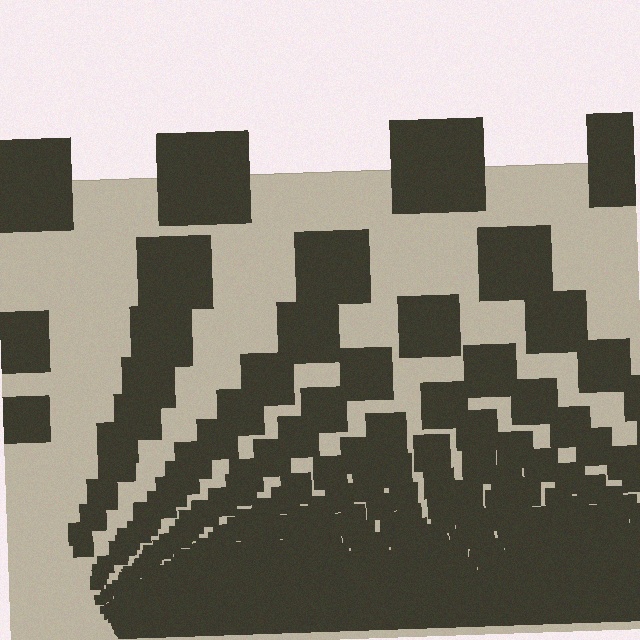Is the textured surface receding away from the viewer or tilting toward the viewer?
The surface appears to tilt toward the viewer. Texture elements get larger and sparser toward the top.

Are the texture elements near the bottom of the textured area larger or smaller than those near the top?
Smaller. The gradient is inverted — elements near the bottom are smaller and denser.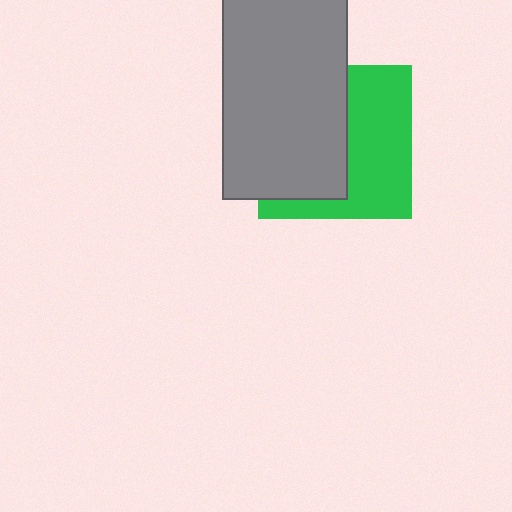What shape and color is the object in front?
The object in front is a gray rectangle.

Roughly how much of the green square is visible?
About half of it is visible (roughly 49%).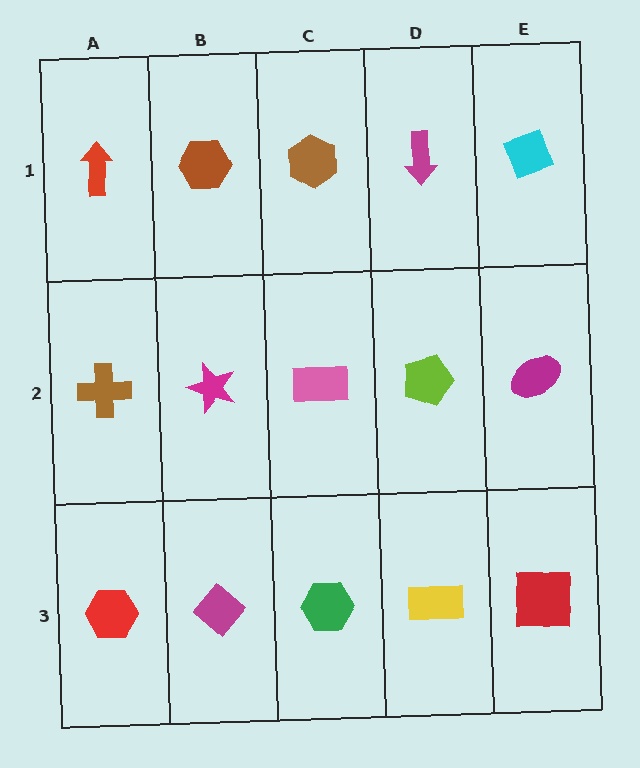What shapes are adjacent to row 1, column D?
A lime pentagon (row 2, column D), a brown hexagon (row 1, column C), a cyan diamond (row 1, column E).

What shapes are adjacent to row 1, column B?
A magenta star (row 2, column B), a red arrow (row 1, column A), a brown hexagon (row 1, column C).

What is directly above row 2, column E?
A cyan diamond.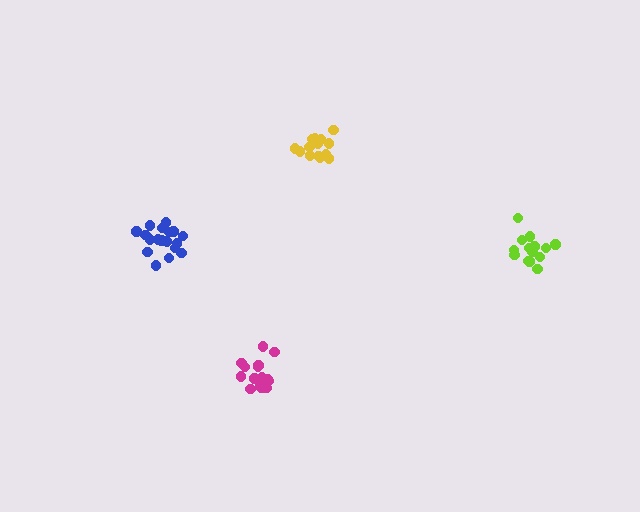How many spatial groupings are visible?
There are 4 spatial groupings.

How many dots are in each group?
Group 1: 18 dots, Group 2: 14 dots, Group 3: 14 dots, Group 4: 17 dots (63 total).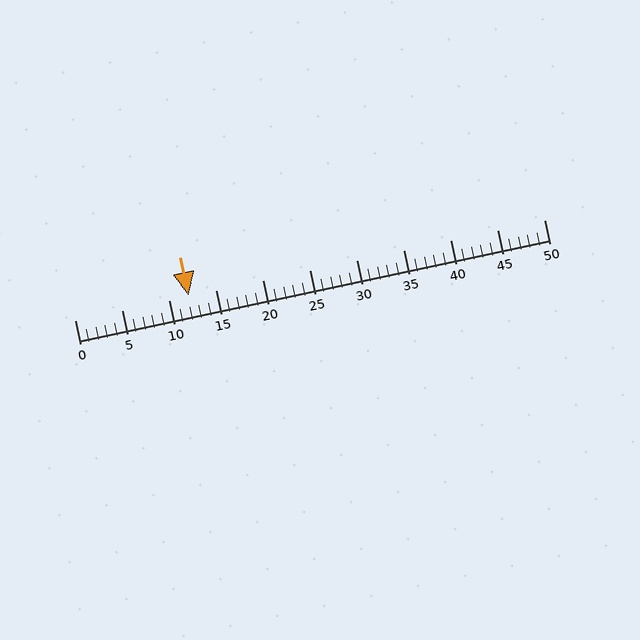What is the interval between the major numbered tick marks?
The major tick marks are spaced 5 units apart.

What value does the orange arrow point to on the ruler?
The orange arrow points to approximately 12.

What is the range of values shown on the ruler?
The ruler shows values from 0 to 50.